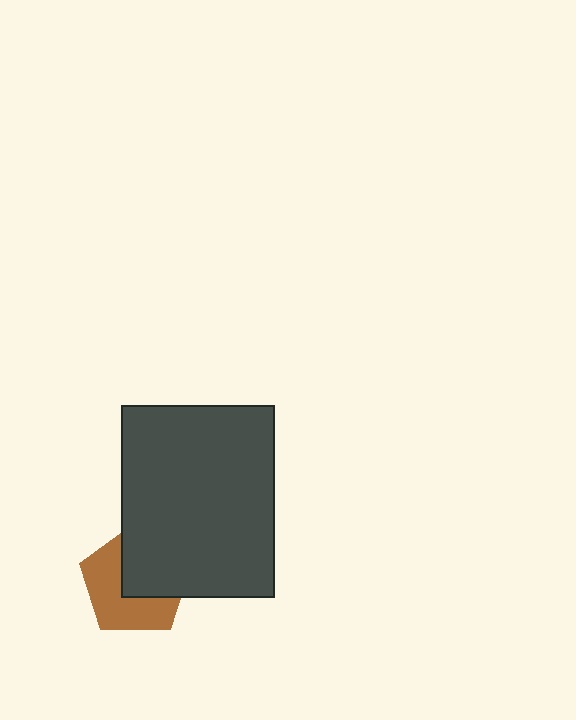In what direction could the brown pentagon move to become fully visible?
The brown pentagon could move toward the lower-left. That would shift it out from behind the dark gray rectangle entirely.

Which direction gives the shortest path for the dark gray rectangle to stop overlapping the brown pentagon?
Moving toward the upper-right gives the shortest separation.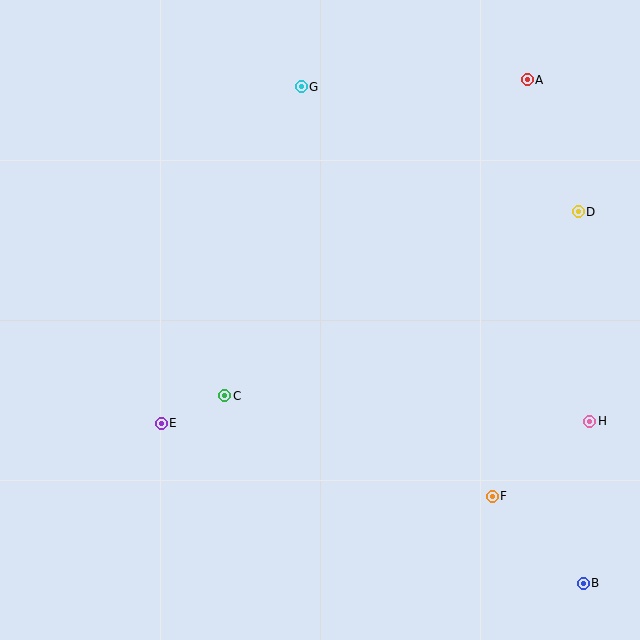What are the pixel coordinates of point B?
Point B is at (583, 583).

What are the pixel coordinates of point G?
Point G is at (301, 87).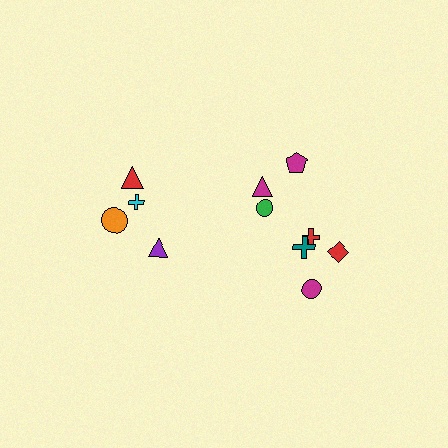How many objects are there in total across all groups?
There are 11 objects.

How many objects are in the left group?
There are 4 objects.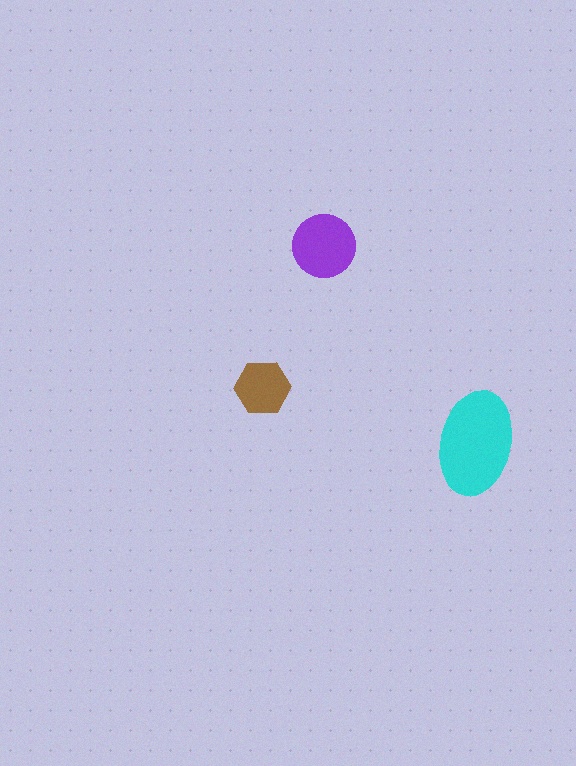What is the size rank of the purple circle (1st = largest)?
2nd.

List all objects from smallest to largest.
The brown hexagon, the purple circle, the cyan ellipse.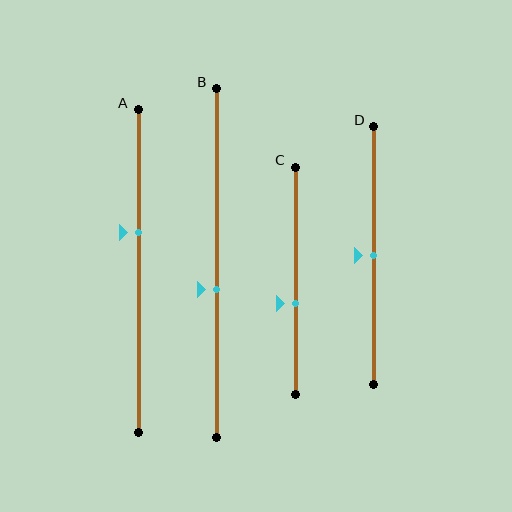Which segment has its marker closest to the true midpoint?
Segment D has its marker closest to the true midpoint.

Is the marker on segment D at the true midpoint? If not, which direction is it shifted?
Yes, the marker on segment D is at the true midpoint.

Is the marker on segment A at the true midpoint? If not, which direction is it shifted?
No, the marker on segment A is shifted upward by about 12% of the segment length.